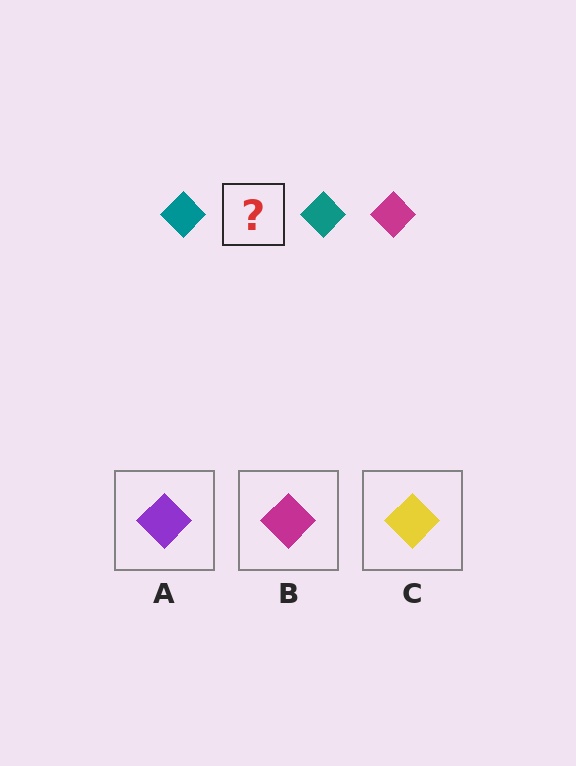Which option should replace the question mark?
Option B.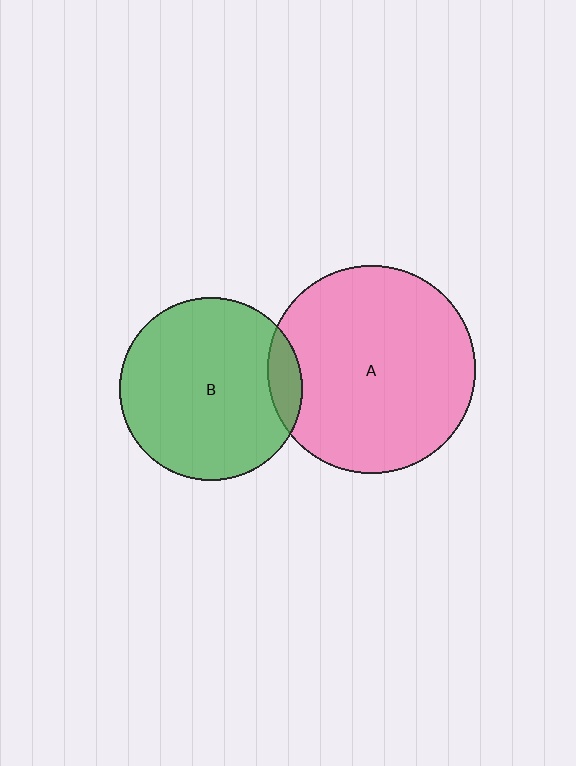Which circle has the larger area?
Circle A (pink).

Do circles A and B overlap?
Yes.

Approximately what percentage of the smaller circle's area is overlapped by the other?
Approximately 10%.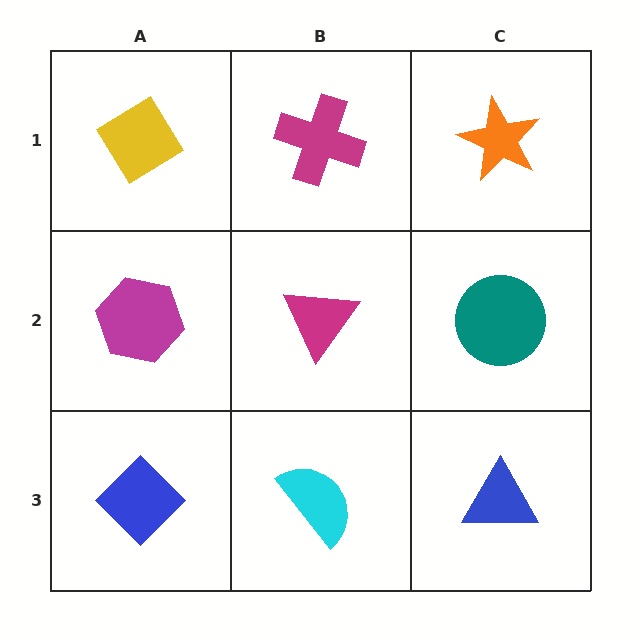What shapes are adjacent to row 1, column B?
A magenta triangle (row 2, column B), a yellow diamond (row 1, column A), an orange star (row 1, column C).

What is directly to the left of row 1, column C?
A magenta cross.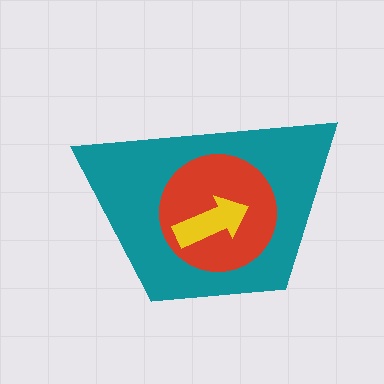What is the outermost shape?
The teal trapezoid.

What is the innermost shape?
The yellow arrow.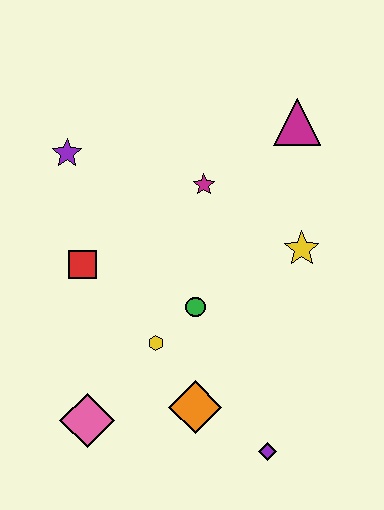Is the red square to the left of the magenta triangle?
Yes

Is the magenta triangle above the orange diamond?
Yes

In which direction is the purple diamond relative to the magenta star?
The purple diamond is below the magenta star.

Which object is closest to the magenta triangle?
The magenta star is closest to the magenta triangle.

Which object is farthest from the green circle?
The magenta triangle is farthest from the green circle.